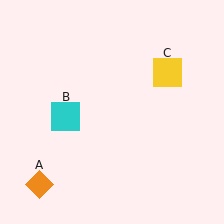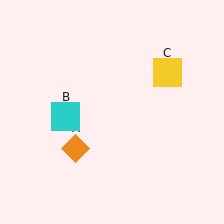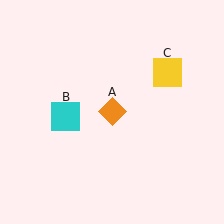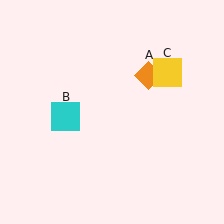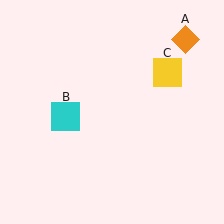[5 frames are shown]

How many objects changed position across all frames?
1 object changed position: orange diamond (object A).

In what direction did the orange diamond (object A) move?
The orange diamond (object A) moved up and to the right.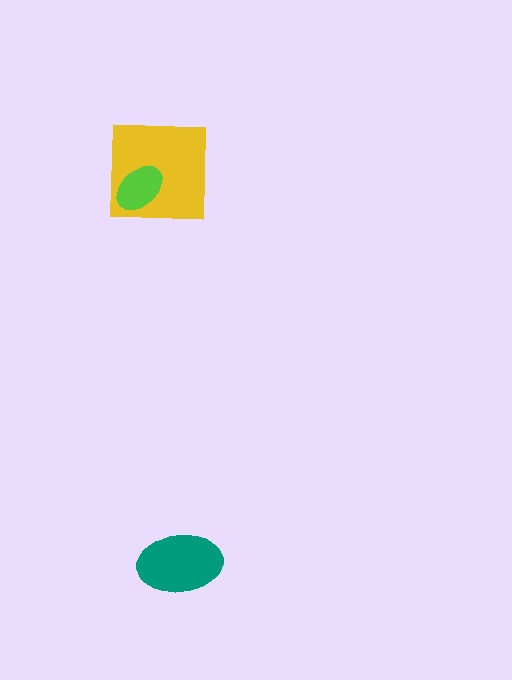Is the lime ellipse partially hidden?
No, no other shape covers it.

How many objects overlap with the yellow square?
1 object overlaps with the yellow square.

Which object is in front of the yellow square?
The lime ellipse is in front of the yellow square.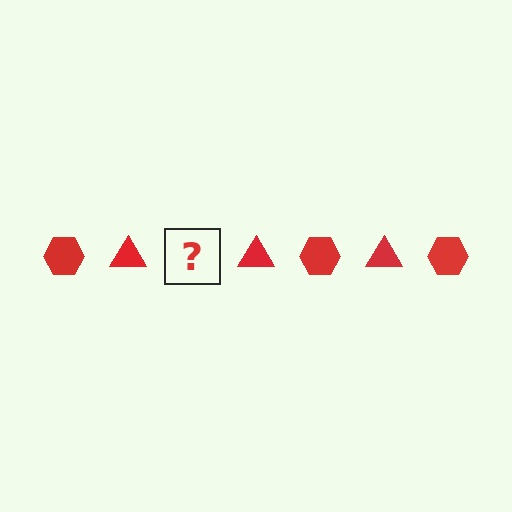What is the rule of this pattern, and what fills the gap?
The rule is that the pattern cycles through hexagon, triangle shapes in red. The gap should be filled with a red hexagon.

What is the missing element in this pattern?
The missing element is a red hexagon.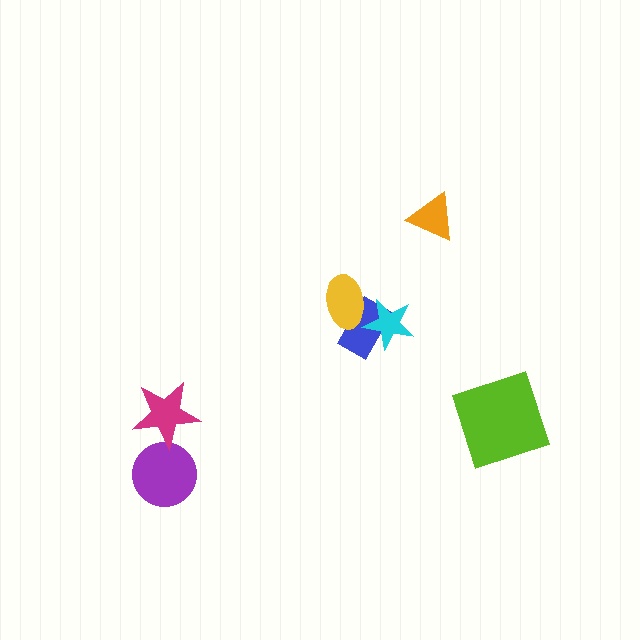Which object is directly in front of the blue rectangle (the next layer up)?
The cyan star is directly in front of the blue rectangle.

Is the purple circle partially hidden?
Yes, it is partially covered by another shape.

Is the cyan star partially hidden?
Yes, it is partially covered by another shape.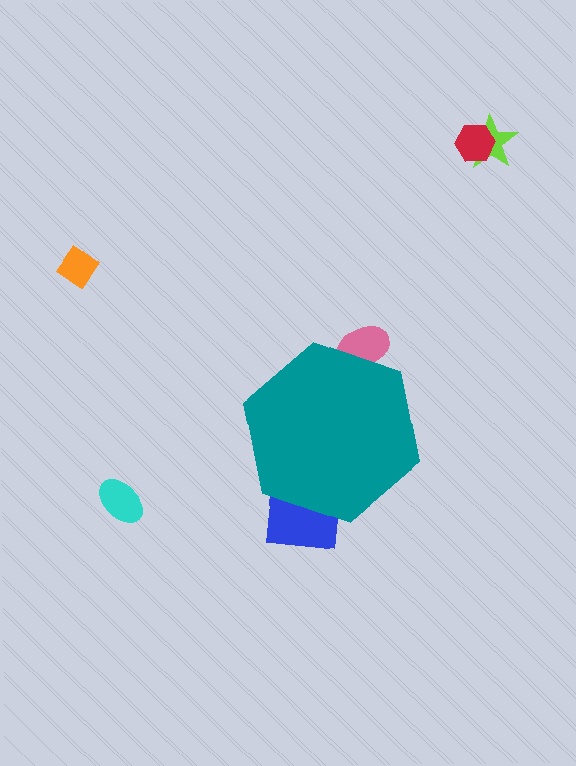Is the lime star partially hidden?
No, the lime star is fully visible.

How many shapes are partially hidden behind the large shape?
2 shapes are partially hidden.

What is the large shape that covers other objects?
A teal hexagon.